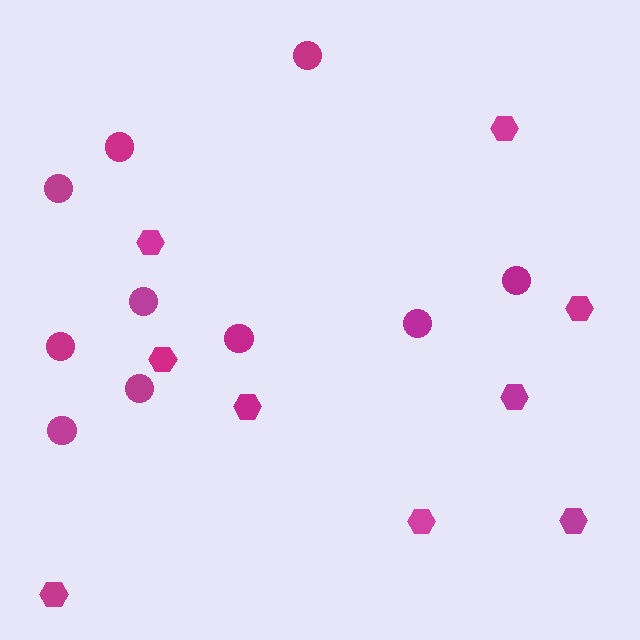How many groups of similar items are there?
There are 2 groups: one group of hexagons (9) and one group of circles (10).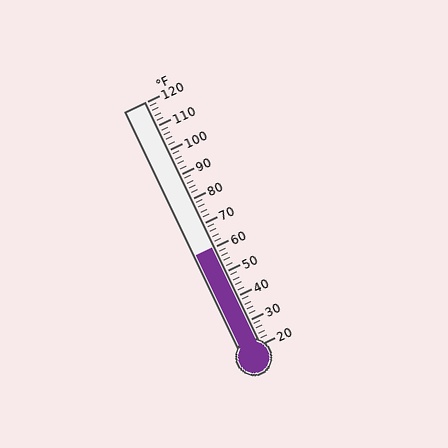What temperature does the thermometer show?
The thermometer shows approximately 60°F.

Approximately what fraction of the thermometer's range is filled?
The thermometer is filled to approximately 40% of its range.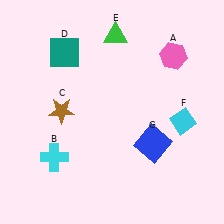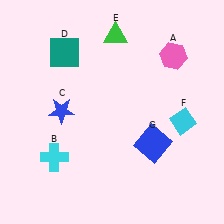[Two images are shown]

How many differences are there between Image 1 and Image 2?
There is 1 difference between the two images.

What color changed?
The star (C) changed from brown in Image 1 to blue in Image 2.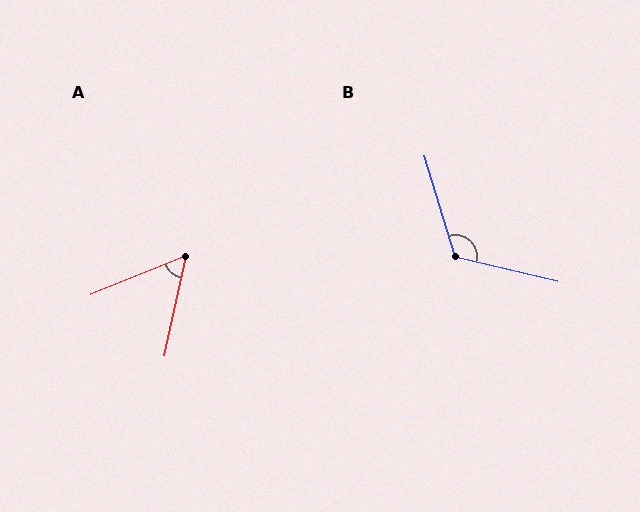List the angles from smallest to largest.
A (55°), B (121°).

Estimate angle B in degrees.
Approximately 121 degrees.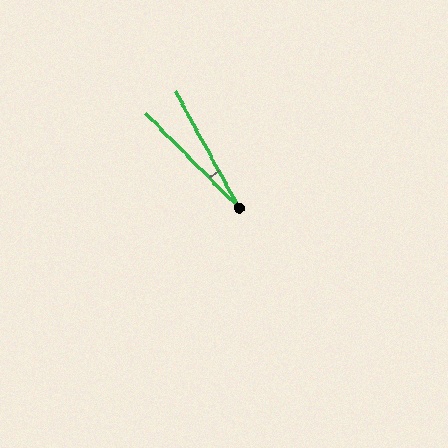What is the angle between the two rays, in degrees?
Approximately 16 degrees.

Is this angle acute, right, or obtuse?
It is acute.